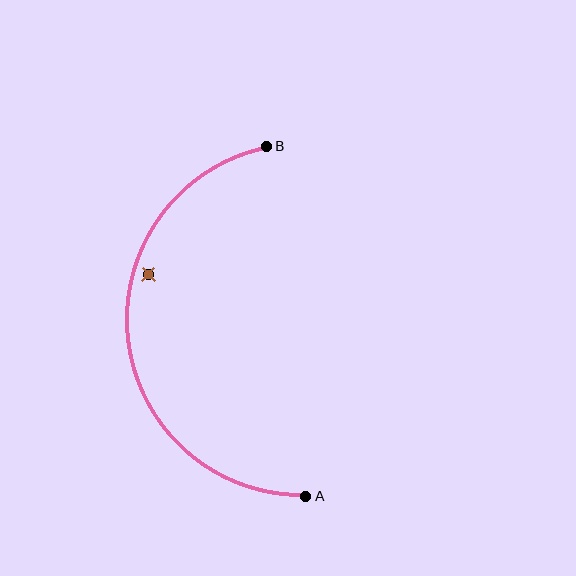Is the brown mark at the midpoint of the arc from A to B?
No — the brown mark does not lie on the arc at all. It sits slightly inside the curve.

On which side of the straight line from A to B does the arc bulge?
The arc bulges to the left of the straight line connecting A and B.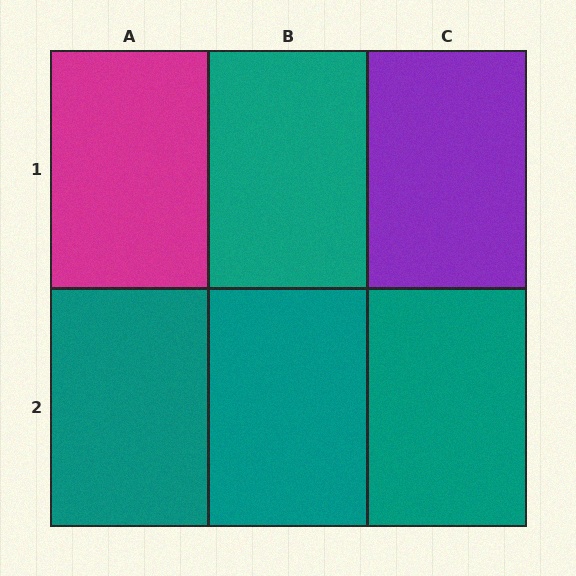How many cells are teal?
4 cells are teal.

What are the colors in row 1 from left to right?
Magenta, teal, purple.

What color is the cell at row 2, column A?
Teal.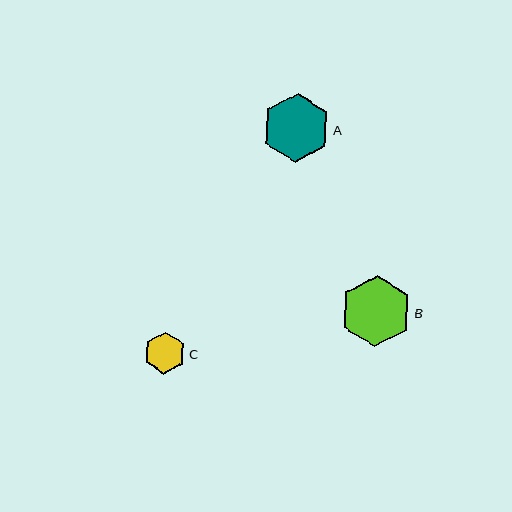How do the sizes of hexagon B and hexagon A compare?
Hexagon B and hexagon A are approximately the same size.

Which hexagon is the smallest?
Hexagon C is the smallest with a size of approximately 42 pixels.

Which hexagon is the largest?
Hexagon B is the largest with a size of approximately 71 pixels.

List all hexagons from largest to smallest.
From largest to smallest: B, A, C.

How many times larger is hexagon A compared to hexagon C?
Hexagon A is approximately 1.6 times the size of hexagon C.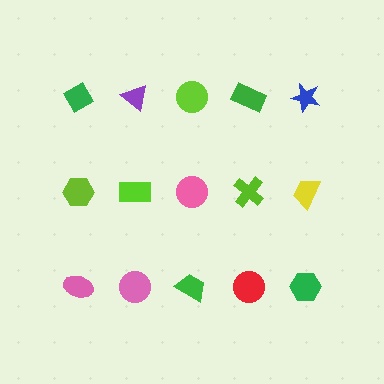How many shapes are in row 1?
5 shapes.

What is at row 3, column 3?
A green trapezoid.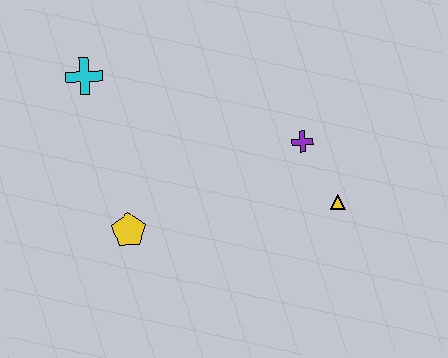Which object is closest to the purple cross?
The yellow triangle is closest to the purple cross.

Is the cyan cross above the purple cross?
Yes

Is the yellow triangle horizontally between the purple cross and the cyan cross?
No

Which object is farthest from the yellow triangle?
The cyan cross is farthest from the yellow triangle.